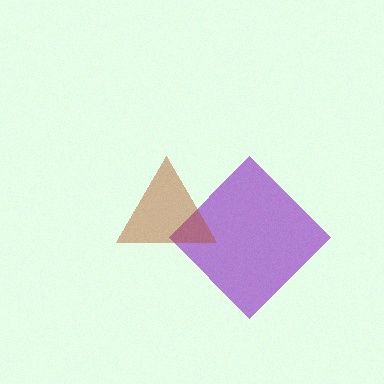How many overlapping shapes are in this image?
There are 2 overlapping shapes in the image.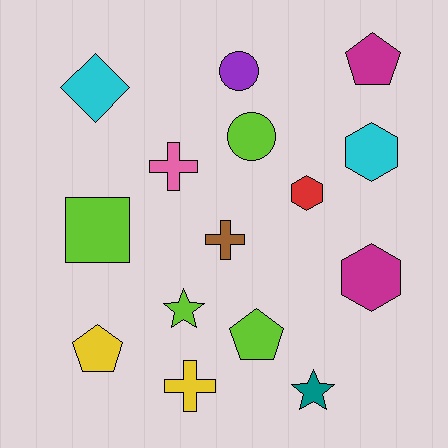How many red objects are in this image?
There is 1 red object.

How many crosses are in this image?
There are 3 crosses.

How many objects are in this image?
There are 15 objects.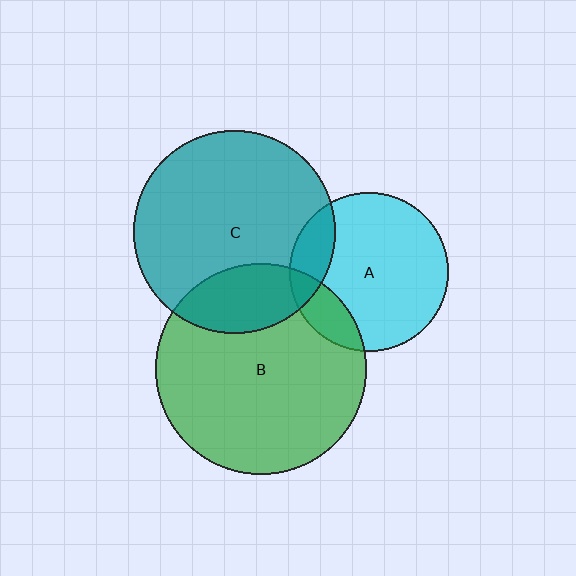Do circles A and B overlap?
Yes.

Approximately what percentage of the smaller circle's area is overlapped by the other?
Approximately 15%.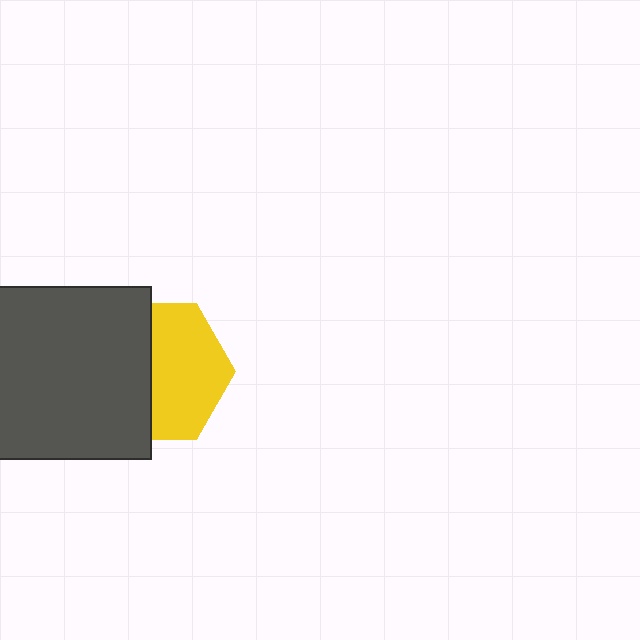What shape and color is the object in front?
The object in front is a dark gray square.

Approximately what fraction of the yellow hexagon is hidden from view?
Roughly 45% of the yellow hexagon is hidden behind the dark gray square.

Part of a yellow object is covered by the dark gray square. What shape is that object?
It is a hexagon.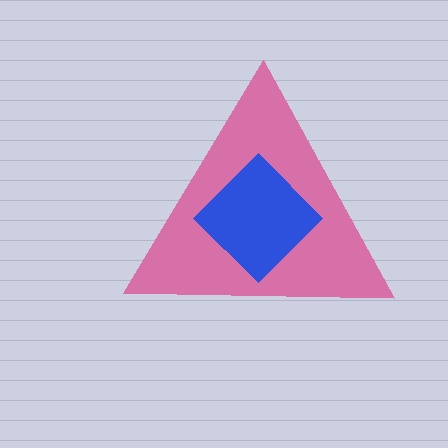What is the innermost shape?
The blue diamond.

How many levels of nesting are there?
2.